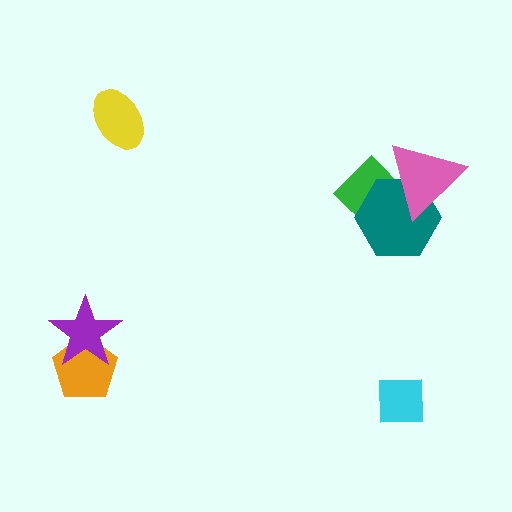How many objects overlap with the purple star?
1 object overlaps with the purple star.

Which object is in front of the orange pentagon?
The purple star is in front of the orange pentagon.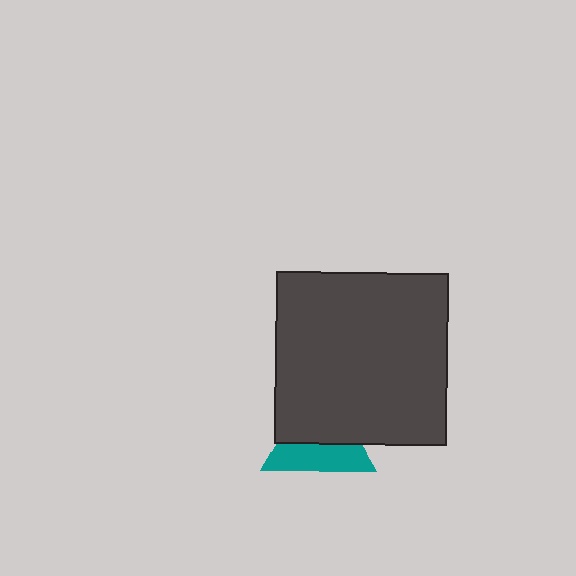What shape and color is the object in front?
The object in front is a dark gray square.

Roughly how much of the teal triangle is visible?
About half of it is visible (roughly 47%).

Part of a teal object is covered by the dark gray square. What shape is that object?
It is a triangle.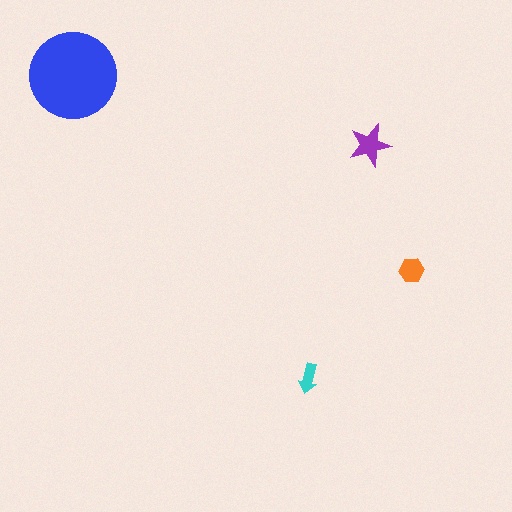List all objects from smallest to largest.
The cyan arrow, the orange hexagon, the purple star, the blue circle.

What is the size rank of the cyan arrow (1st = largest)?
4th.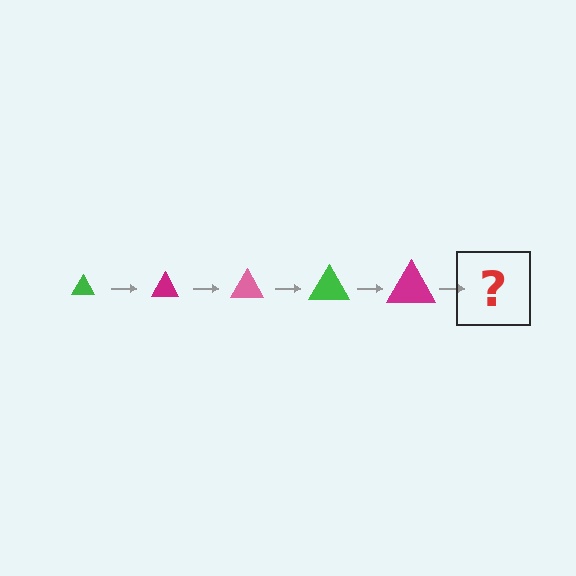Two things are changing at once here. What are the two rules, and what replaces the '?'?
The two rules are that the triangle grows larger each step and the color cycles through green, magenta, and pink. The '?' should be a pink triangle, larger than the previous one.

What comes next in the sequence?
The next element should be a pink triangle, larger than the previous one.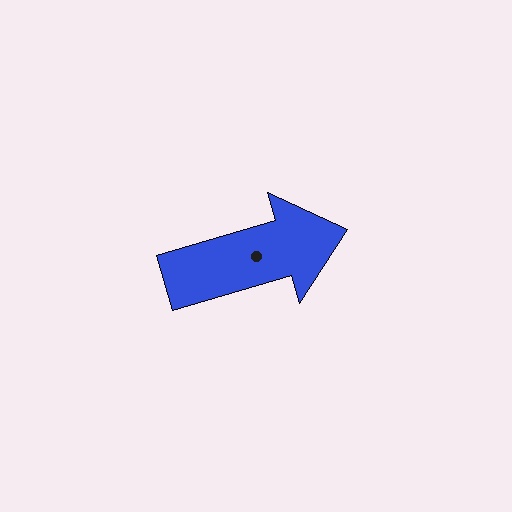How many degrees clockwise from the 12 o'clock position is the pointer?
Approximately 74 degrees.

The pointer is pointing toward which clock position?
Roughly 2 o'clock.